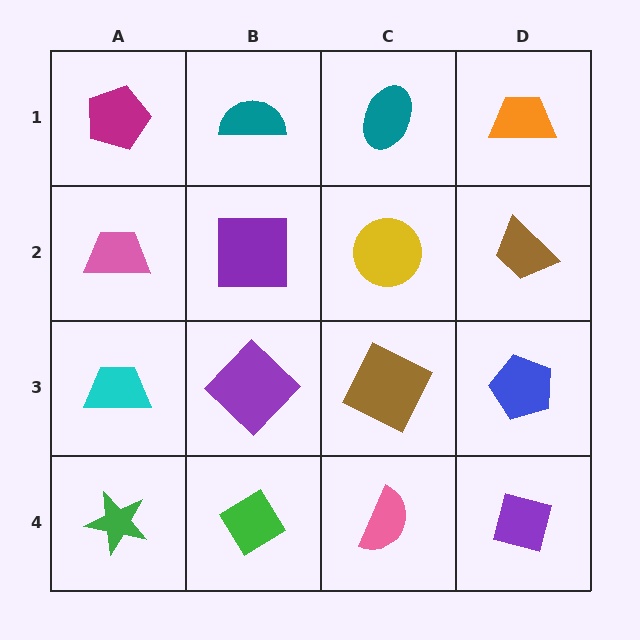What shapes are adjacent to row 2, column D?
An orange trapezoid (row 1, column D), a blue pentagon (row 3, column D), a yellow circle (row 2, column C).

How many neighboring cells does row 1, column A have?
2.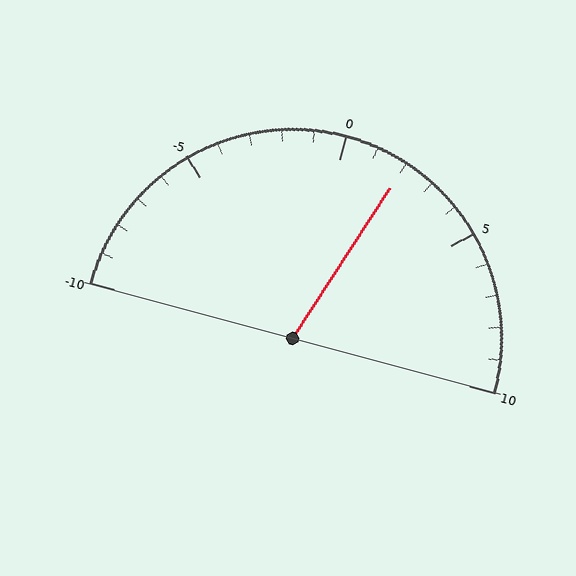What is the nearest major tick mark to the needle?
The nearest major tick mark is 0.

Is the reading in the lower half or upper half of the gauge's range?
The reading is in the upper half of the range (-10 to 10).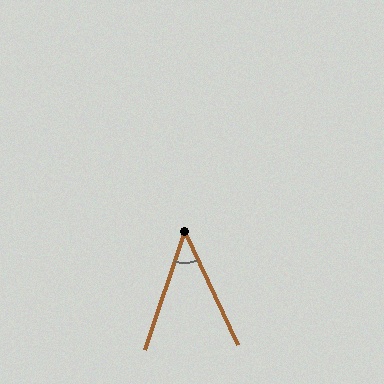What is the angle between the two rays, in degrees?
Approximately 44 degrees.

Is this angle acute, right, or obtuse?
It is acute.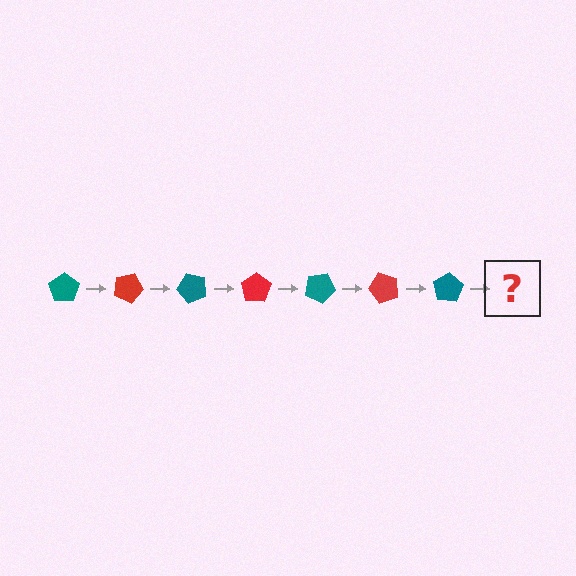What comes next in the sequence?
The next element should be a red pentagon, rotated 175 degrees from the start.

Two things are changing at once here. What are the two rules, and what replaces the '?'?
The two rules are that it rotates 25 degrees each step and the color cycles through teal and red. The '?' should be a red pentagon, rotated 175 degrees from the start.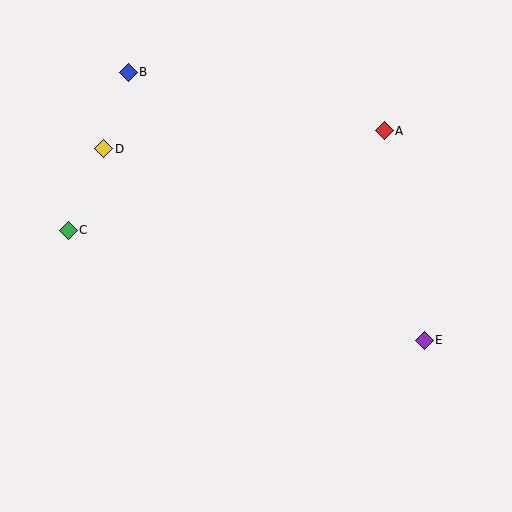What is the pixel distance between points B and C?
The distance between B and C is 169 pixels.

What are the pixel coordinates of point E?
Point E is at (424, 340).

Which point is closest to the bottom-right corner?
Point E is closest to the bottom-right corner.